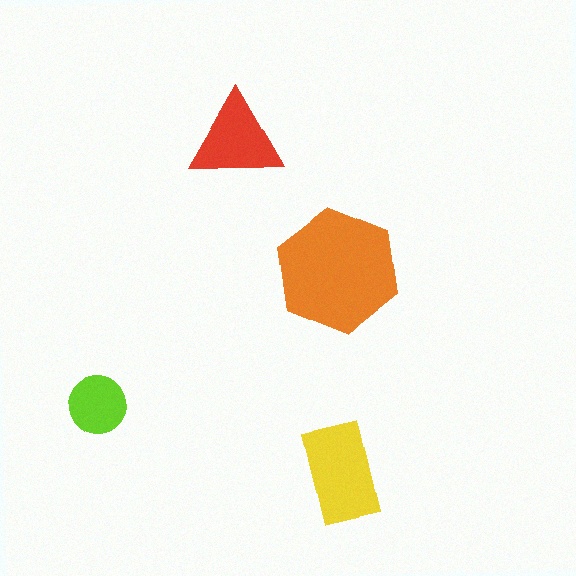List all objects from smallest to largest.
The lime circle, the red triangle, the yellow rectangle, the orange hexagon.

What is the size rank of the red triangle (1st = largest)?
3rd.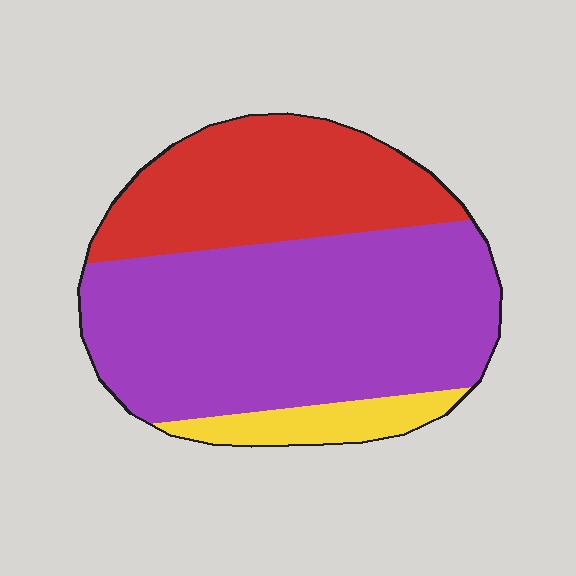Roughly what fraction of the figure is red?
Red takes up between a sixth and a third of the figure.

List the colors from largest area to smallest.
From largest to smallest: purple, red, yellow.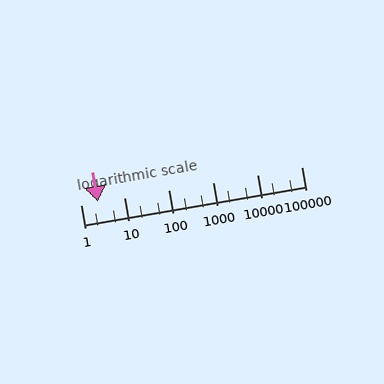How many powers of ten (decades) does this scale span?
The scale spans 5 decades, from 1 to 100000.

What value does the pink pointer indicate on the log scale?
The pointer indicates approximately 2.4.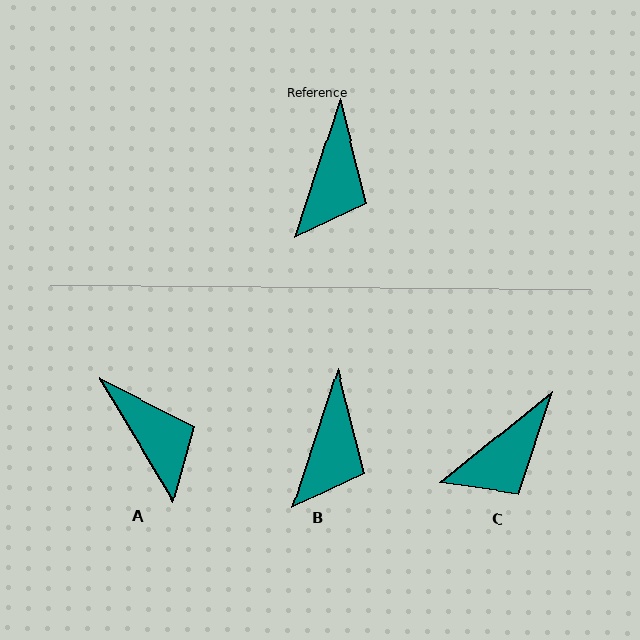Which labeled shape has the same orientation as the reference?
B.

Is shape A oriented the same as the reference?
No, it is off by about 49 degrees.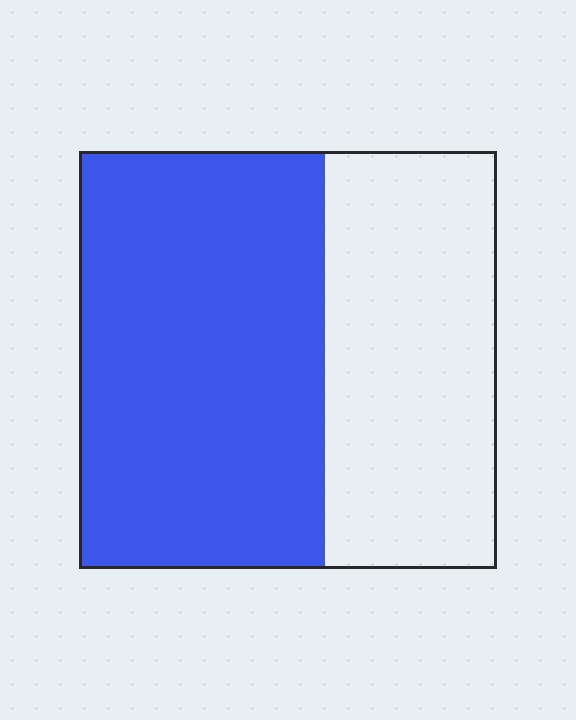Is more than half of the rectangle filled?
Yes.